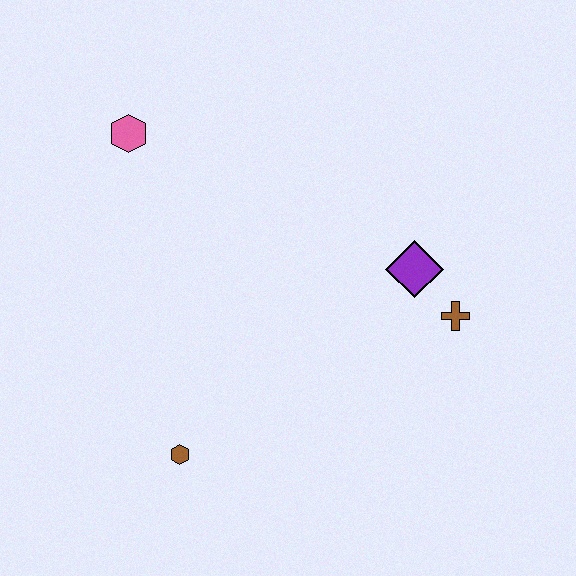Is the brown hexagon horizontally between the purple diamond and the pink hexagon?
Yes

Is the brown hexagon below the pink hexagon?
Yes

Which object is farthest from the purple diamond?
The pink hexagon is farthest from the purple diamond.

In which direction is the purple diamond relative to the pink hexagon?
The purple diamond is to the right of the pink hexagon.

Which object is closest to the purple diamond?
The brown cross is closest to the purple diamond.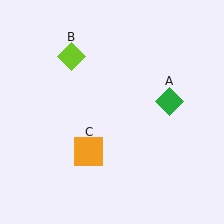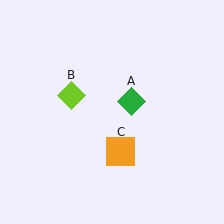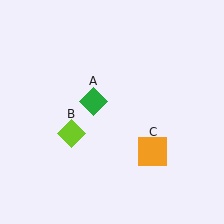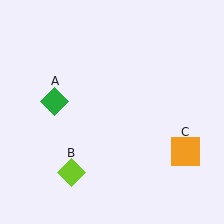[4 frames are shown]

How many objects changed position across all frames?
3 objects changed position: green diamond (object A), lime diamond (object B), orange square (object C).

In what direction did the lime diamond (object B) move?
The lime diamond (object B) moved down.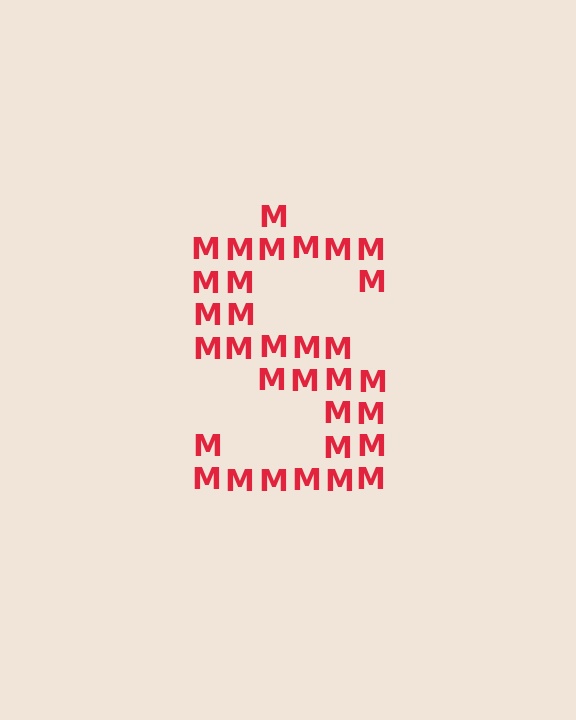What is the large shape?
The large shape is the letter S.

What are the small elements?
The small elements are letter M's.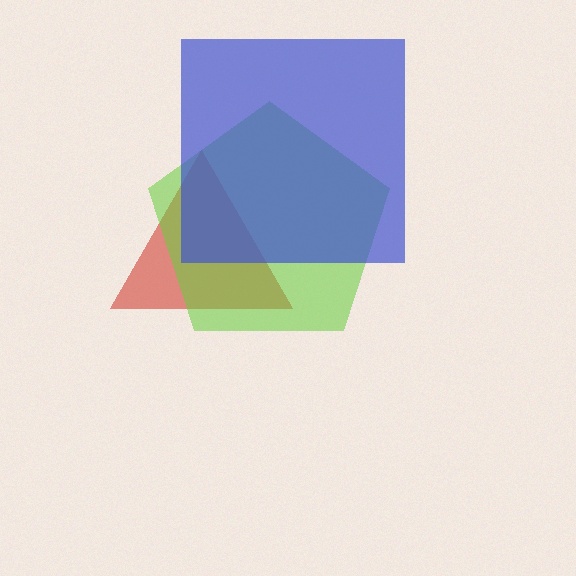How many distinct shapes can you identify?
There are 3 distinct shapes: a red triangle, a lime pentagon, a blue square.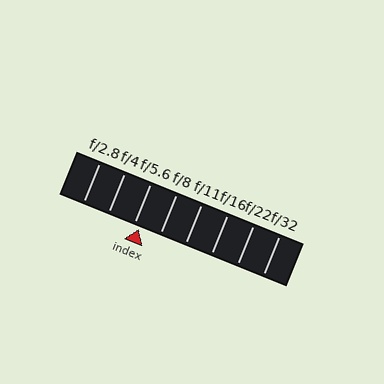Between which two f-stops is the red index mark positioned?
The index mark is between f/5.6 and f/8.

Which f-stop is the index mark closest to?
The index mark is closest to f/5.6.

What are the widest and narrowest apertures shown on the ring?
The widest aperture shown is f/2.8 and the narrowest is f/32.